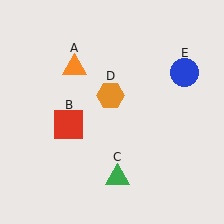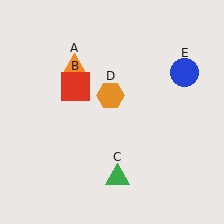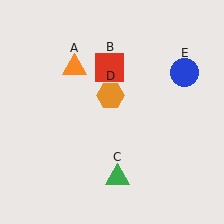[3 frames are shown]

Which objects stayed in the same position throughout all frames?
Orange triangle (object A) and green triangle (object C) and orange hexagon (object D) and blue circle (object E) remained stationary.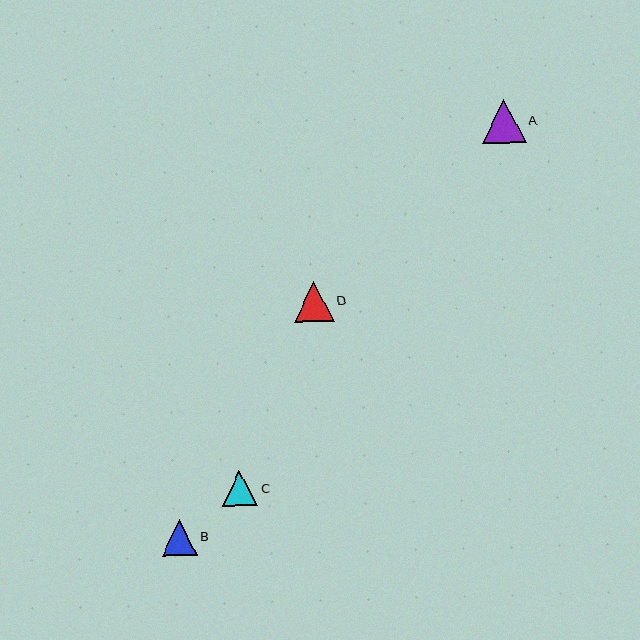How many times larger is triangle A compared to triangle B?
Triangle A is approximately 1.2 times the size of triangle B.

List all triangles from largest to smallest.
From largest to smallest: A, D, B, C.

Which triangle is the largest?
Triangle A is the largest with a size of approximately 44 pixels.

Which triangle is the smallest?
Triangle C is the smallest with a size of approximately 35 pixels.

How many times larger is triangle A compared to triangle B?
Triangle A is approximately 1.2 times the size of triangle B.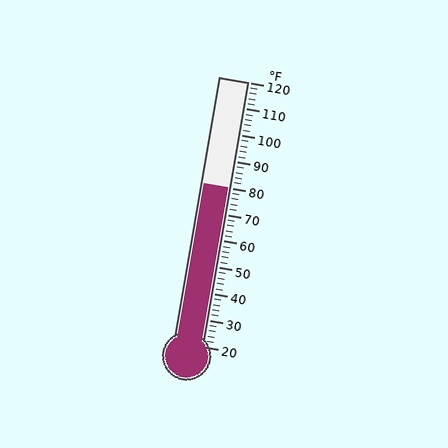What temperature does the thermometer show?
The thermometer shows approximately 80°F.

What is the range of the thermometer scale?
The thermometer scale ranges from 20°F to 120°F.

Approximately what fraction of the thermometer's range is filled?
The thermometer is filled to approximately 60% of its range.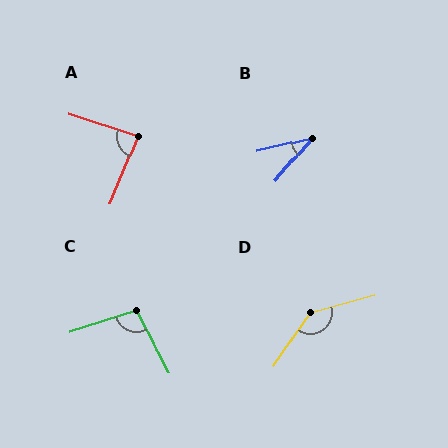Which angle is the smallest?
B, at approximately 37 degrees.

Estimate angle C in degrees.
Approximately 100 degrees.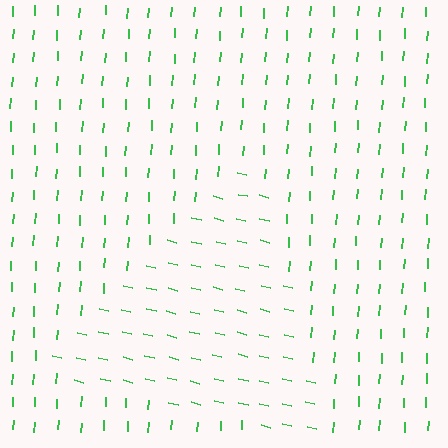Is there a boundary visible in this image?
Yes, there is a texture boundary formed by a change in line orientation.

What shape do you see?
I see a triangle.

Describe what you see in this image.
The image is filled with small green line segments. A triangle region in the image has lines oriented differently from the surrounding lines, creating a visible texture boundary.